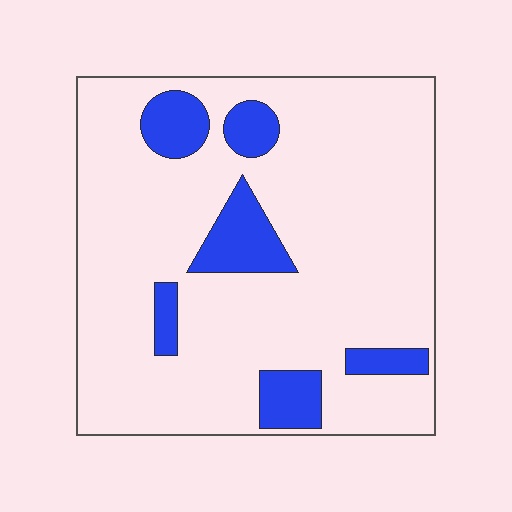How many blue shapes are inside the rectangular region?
6.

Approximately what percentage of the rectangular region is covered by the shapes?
Approximately 15%.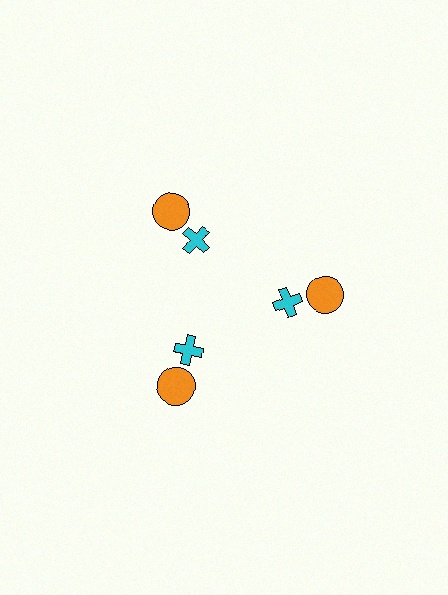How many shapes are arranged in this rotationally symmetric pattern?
There are 6 shapes, arranged in 3 groups of 2.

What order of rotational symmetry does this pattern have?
This pattern has 3-fold rotational symmetry.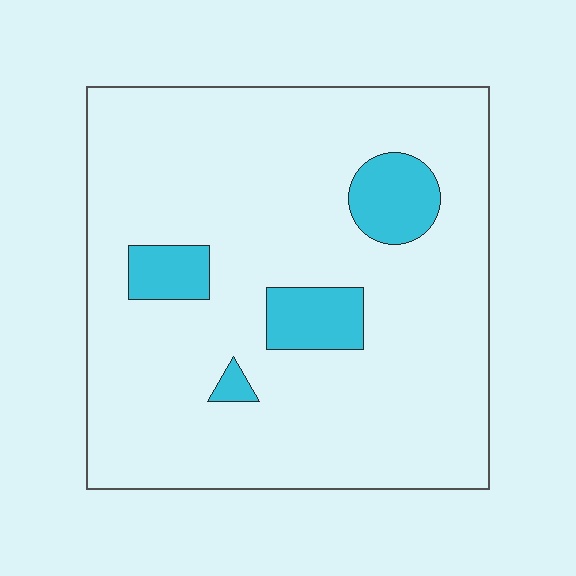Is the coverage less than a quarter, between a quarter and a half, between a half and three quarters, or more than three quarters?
Less than a quarter.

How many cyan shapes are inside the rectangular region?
4.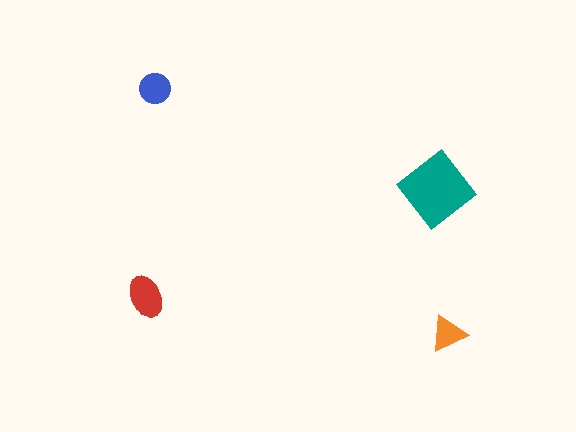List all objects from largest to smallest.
The teal diamond, the red ellipse, the blue circle, the orange triangle.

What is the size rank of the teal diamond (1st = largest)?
1st.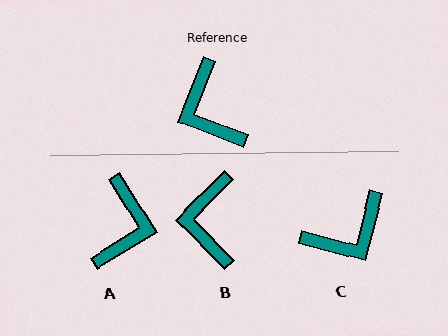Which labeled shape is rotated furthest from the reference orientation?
A, about 143 degrees away.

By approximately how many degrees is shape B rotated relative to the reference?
Approximately 24 degrees clockwise.